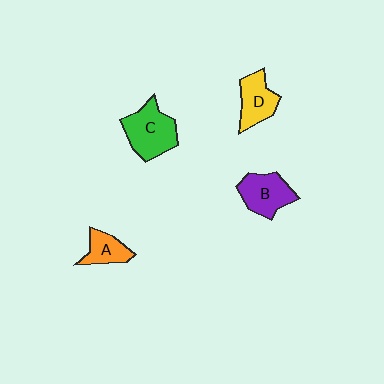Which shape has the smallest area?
Shape A (orange).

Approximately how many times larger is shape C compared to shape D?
Approximately 1.3 times.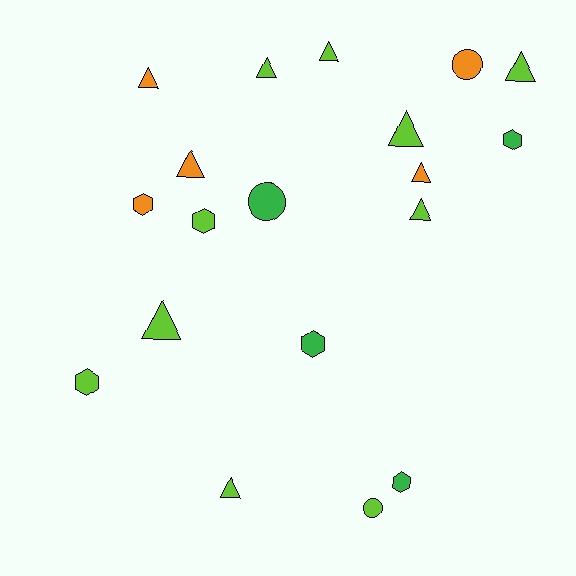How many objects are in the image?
There are 19 objects.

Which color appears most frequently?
Lime, with 10 objects.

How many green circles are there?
There is 1 green circle.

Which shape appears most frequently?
Triangle, with 10 objects.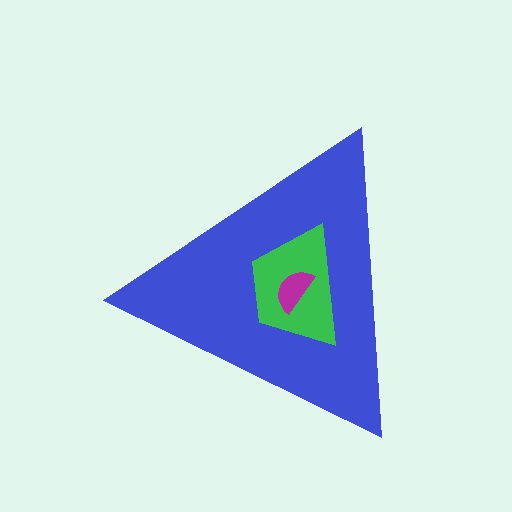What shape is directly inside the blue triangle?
The green trapezoid.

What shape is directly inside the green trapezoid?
The magenta semicircle.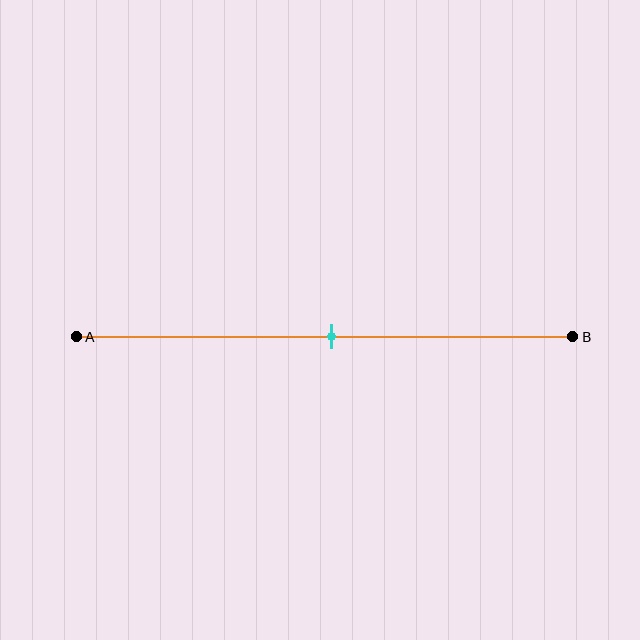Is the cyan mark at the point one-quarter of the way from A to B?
No, the mark is at about 50% from A, not at the 25% one-quarter point.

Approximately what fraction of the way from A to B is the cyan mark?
The cyan mark is approximately 50% of the way from A to B.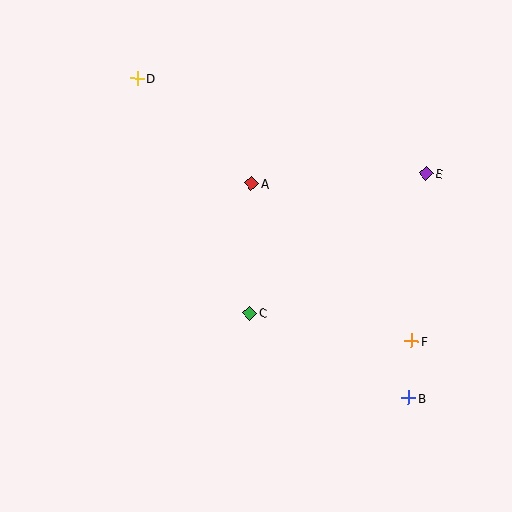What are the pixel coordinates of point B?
Point B is at (408, 398).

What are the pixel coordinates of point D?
Point D is at (137, 78).